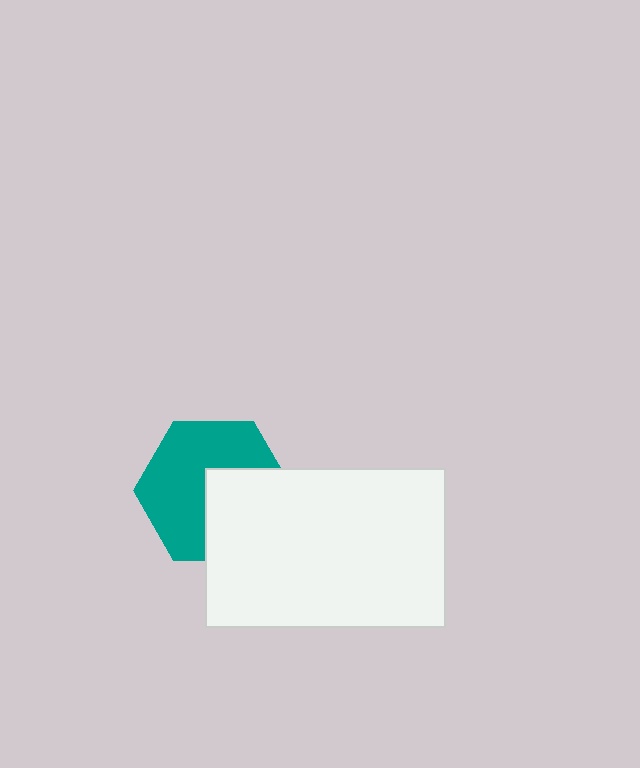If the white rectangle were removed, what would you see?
You would see the complete teal hexagon.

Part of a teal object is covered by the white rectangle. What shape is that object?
It is a hexagon.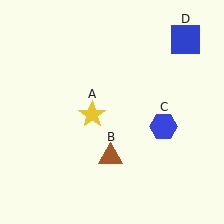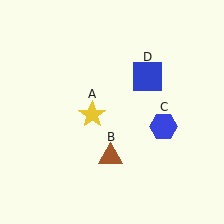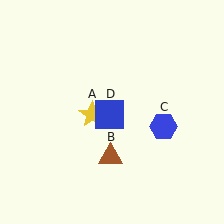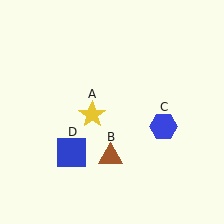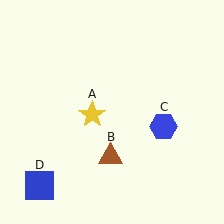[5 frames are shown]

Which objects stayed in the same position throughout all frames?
Yellow star (object A) and brown triangle (object B) and blue hexagon (object C) remained stationary.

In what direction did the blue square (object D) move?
The blue square (object D) moved down and to the left.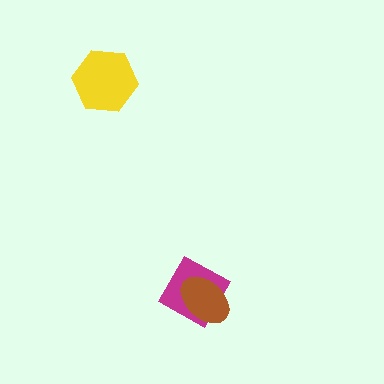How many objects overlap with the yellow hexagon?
0 objects overlap with the yellow hexagon.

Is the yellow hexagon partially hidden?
No, no other shape covers it.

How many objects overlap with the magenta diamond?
1 object overlaps with the magenta diamond.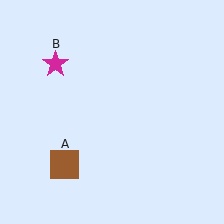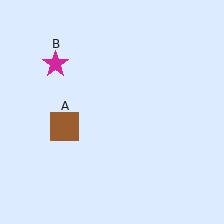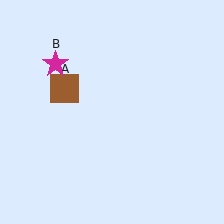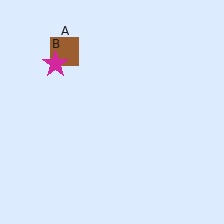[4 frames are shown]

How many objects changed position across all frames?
1 object changed position: brown square (object A).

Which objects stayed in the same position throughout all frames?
Magenta star (object B) remained stationary.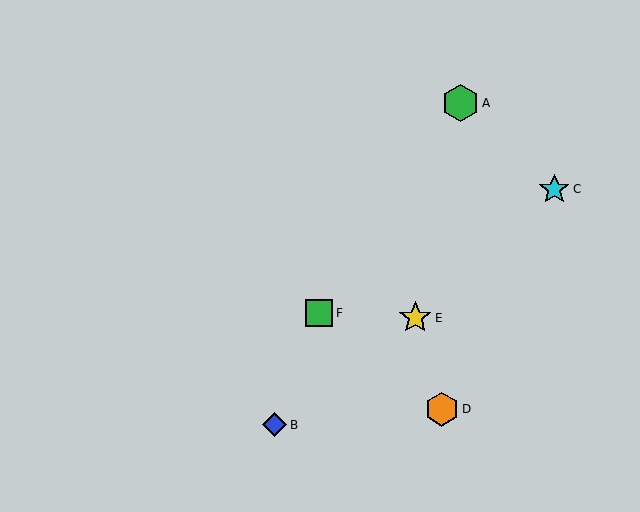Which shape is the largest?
The green hexagon (labeled A) is the largest.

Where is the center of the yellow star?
The center of the yellow star is at (415, 318).